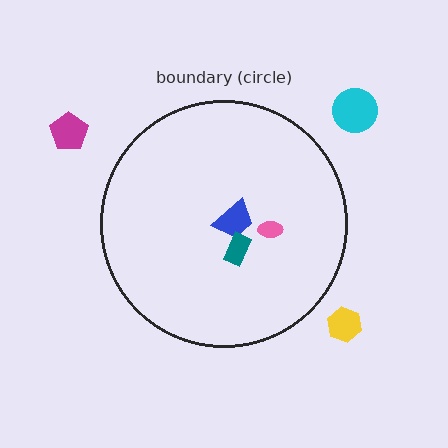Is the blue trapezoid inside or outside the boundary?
Inside.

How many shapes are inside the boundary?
3 inside, 3 outside.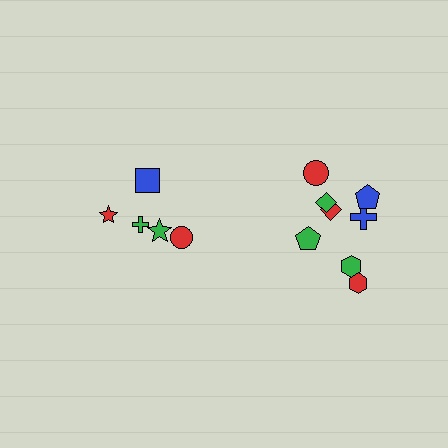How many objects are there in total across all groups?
There are 13 objects.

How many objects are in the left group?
There are 5 objects.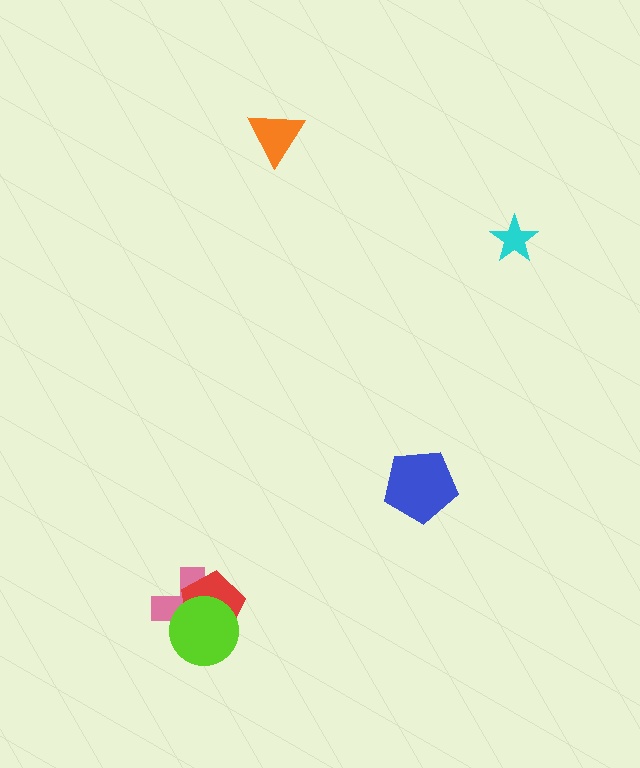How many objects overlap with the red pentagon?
2 objects overlap with the red pentagon.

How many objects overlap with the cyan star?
0 objects overlap with the cyan star.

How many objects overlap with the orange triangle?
0 objects overlap with the orange triangle.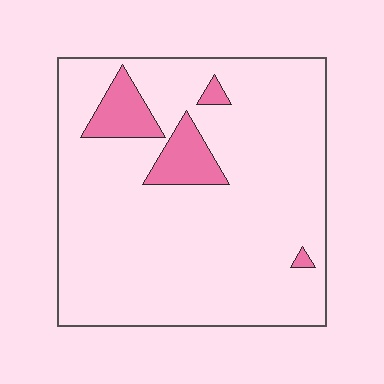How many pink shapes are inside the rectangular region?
4.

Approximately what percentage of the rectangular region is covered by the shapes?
Approximately 10%.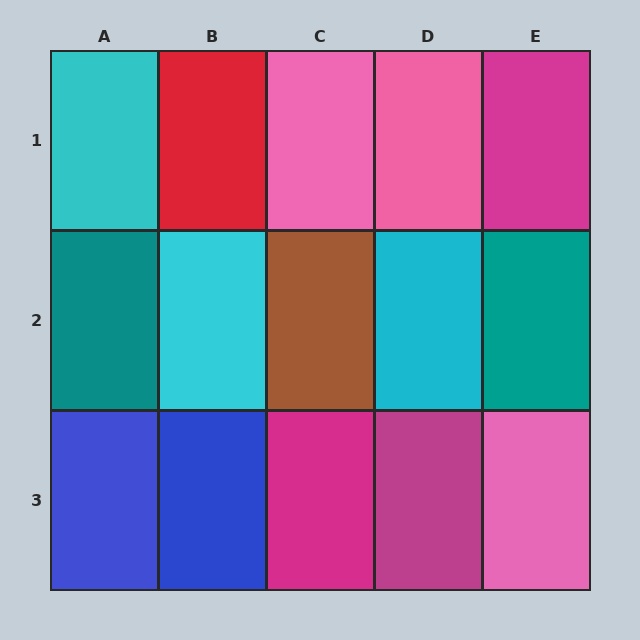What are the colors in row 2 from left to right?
Teal, cyan, brown, cyan, teal.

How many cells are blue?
2 cells are blue.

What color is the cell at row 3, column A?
Blue.